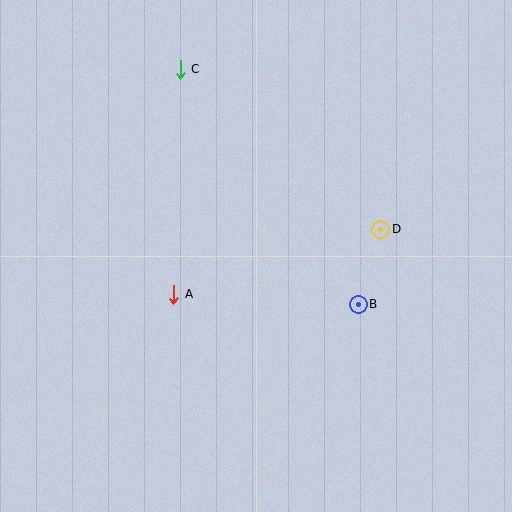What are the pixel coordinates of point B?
Point B is at (358, 304).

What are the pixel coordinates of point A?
Point A is at (174, 294).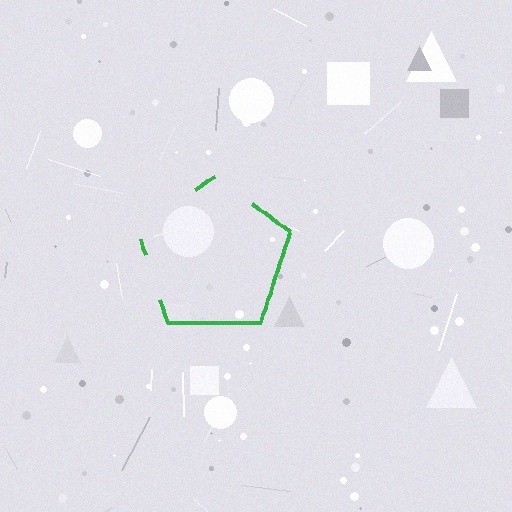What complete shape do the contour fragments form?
The contour fragments form a pentagon.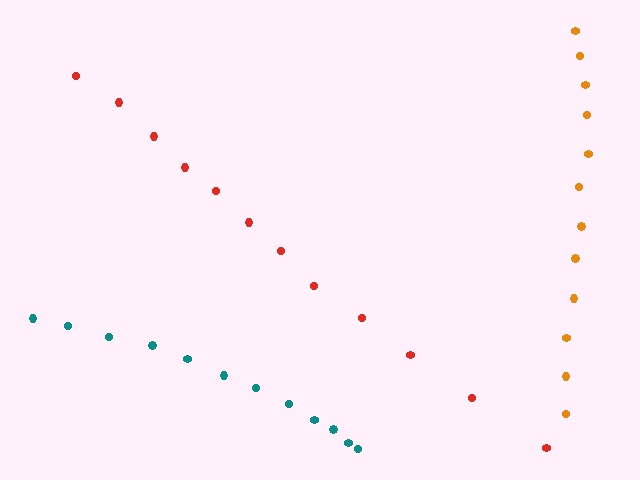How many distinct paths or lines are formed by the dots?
There are 3 distinct paths.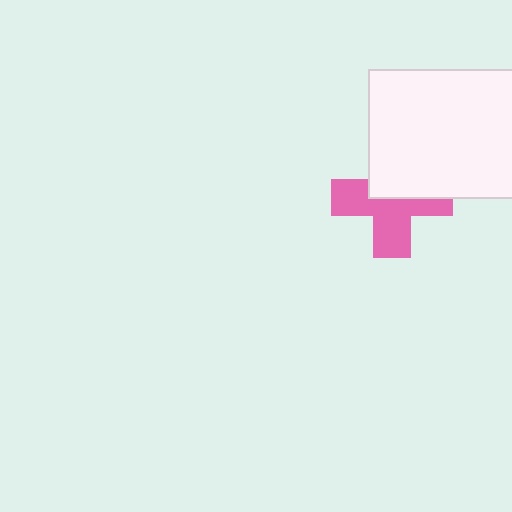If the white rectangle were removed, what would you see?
You would see the complete pink cross.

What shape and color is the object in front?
The object in front is a white rectangle.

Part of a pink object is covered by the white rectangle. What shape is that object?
It is a cross.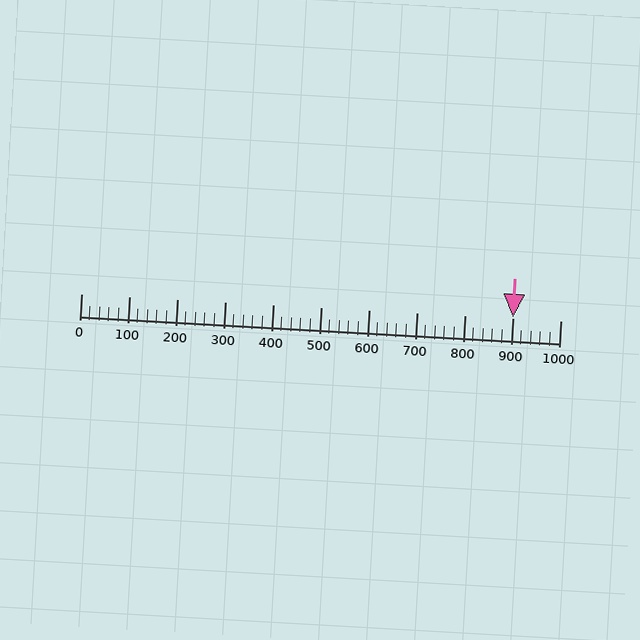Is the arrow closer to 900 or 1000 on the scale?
The arrow is closer to 900.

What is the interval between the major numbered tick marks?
The major tick marks are spaced 100 units apart.